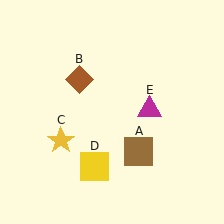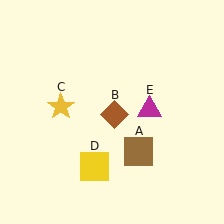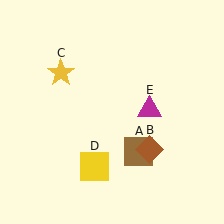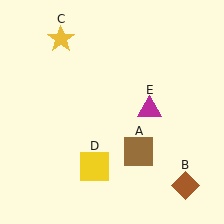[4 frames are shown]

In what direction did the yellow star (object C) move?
The yellow star (object C) moved up.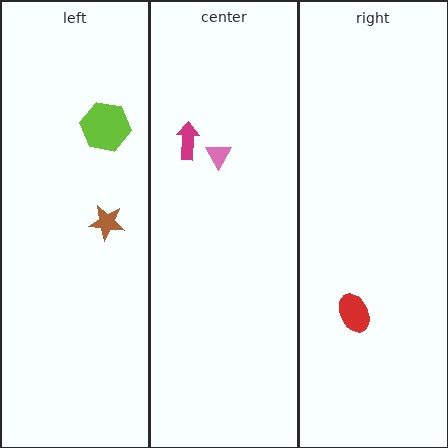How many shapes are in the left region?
2.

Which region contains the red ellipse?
The right region.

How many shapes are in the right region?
1.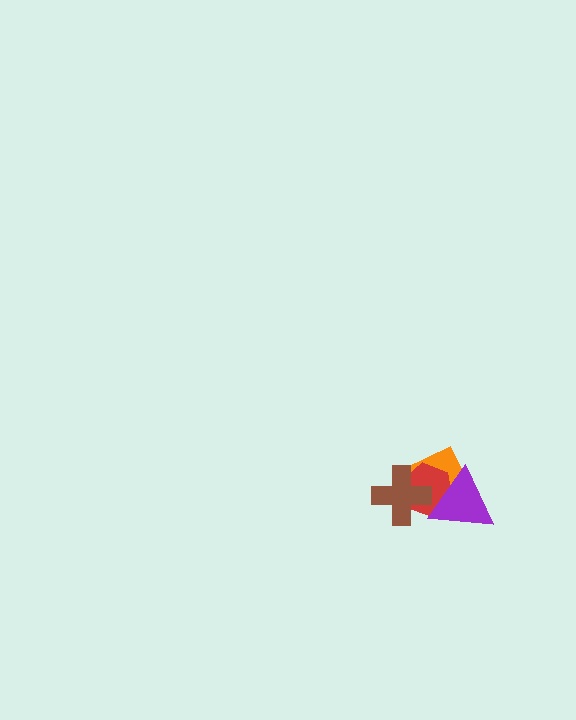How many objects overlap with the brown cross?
3 objects overlap with the brown cross.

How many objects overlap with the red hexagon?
3 objects overlap with the red hexagon.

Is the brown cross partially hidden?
No, no other shape covers it.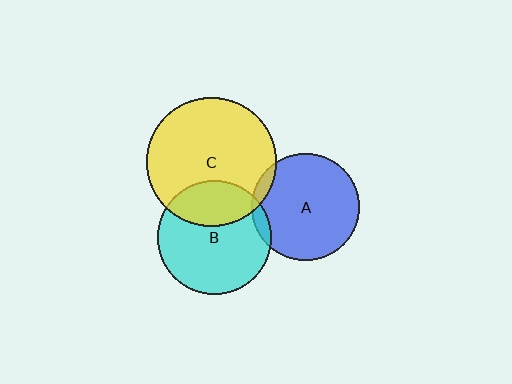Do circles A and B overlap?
Yes.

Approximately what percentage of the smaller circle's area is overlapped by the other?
Approximately 5%.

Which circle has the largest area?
Circle C (yellow).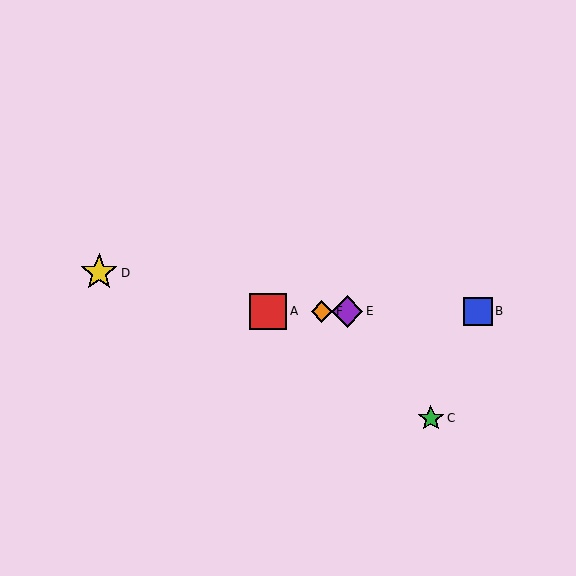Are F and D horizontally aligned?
No, F is at y≈311 and D is at y≈273.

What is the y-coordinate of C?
Object C is at y≈418.